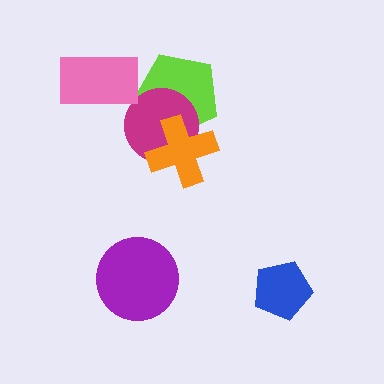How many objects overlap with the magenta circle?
2 objects overlap with the magenta circle.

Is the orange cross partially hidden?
No, no other shape covers it.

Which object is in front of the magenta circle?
The orange cross is in front of the magenta circle.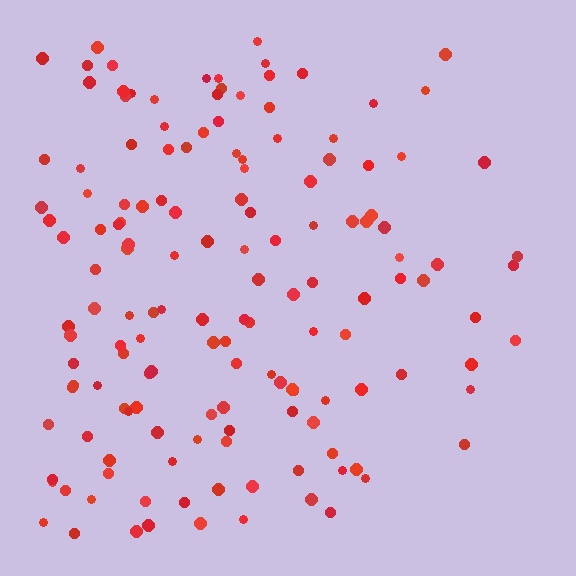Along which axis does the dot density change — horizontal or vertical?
Horizontal.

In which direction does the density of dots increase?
From right to left, with the left side densest.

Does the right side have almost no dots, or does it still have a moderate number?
Still a moderate number, just noticeably fewer than the left.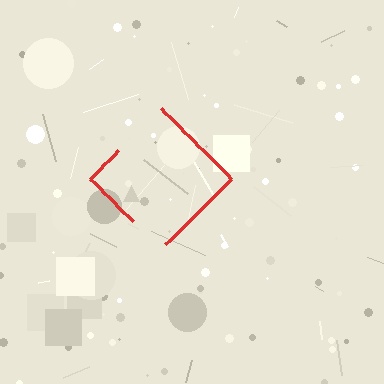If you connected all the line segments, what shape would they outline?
They would outline a diamond.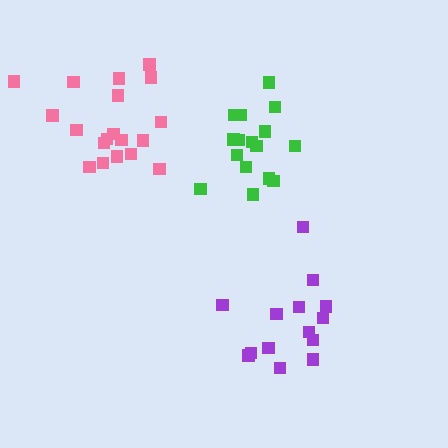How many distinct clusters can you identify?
There are 3 distinct clusters.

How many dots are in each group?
Group 1: 16 dots, Group 2: 19 dots, Group 3: 14 dots (49 total).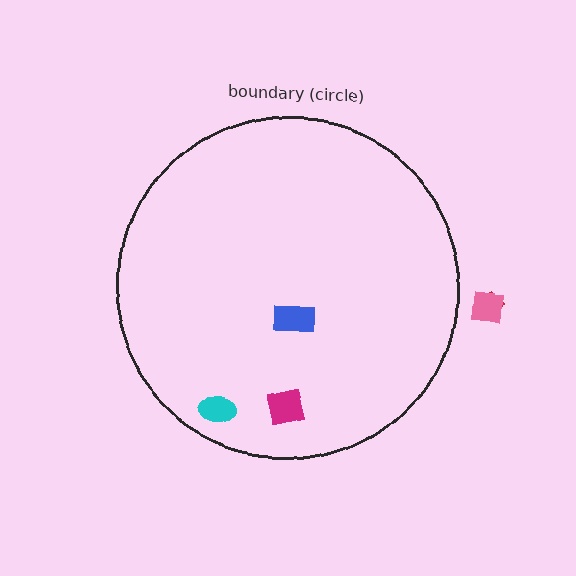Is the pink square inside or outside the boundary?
Outside.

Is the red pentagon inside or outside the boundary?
Outside.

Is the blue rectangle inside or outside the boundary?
Inside.